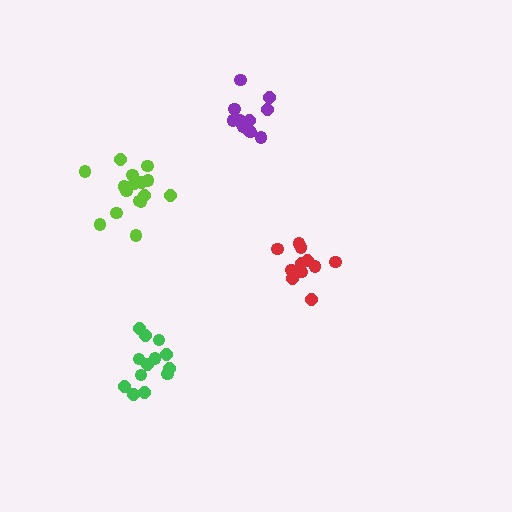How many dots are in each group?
Group 1: 13 dots, Group 2: 16 dots, Group 3: 11 dots, Group 4: 12 dots (52 total).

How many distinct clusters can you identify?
There are 4 distinct clusters.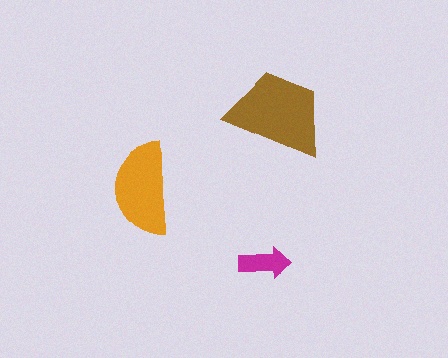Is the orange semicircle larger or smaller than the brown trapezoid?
Smaller.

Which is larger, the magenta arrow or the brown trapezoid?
The brown trapezoid.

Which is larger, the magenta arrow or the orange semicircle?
The orange semicircle.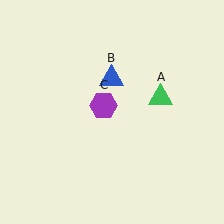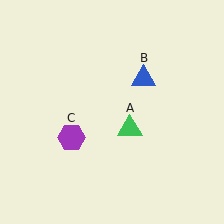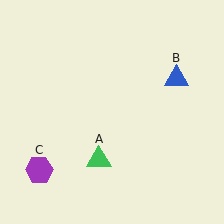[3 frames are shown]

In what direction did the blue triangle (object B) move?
The blue triangle (object B) moved right.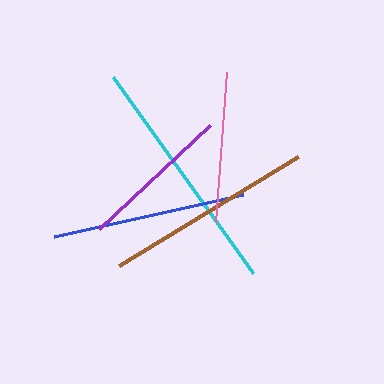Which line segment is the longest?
The cyan line is the longest at approximately 241 pixels.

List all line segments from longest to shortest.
From longest to shortest: cyan, brown, blue, purple, pink.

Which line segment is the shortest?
The pink line is the shortest at approximately 150 pixels.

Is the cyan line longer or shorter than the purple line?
The cyan line is longer than the purple line.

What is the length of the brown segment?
The brown segment is approximately 209 pixels long.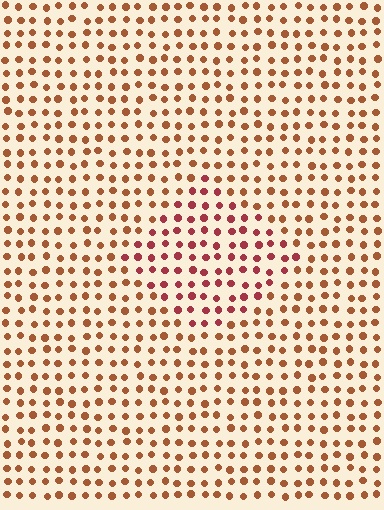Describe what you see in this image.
The image is filled with small brown elements in a uniform arrangement. A diamond-shaped region is visible where the elements are tinted to a slightly different hue, forming a subtle color boundary.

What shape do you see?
I see a diamond.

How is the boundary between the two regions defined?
The boundary is defined purely by a slight shift in hue (about 30 degrees). Spacing, size, and orientation are identical on both sides.